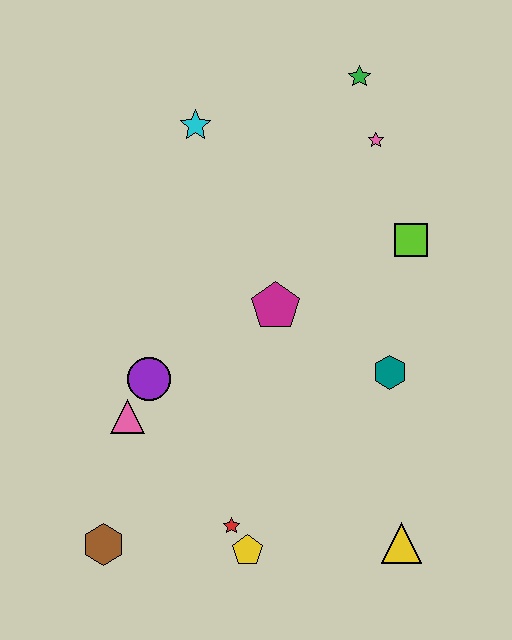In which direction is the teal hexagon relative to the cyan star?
The teal hexagon is below the cyan star.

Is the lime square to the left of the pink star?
No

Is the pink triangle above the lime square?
No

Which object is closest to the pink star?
The green star is closest to the pink star.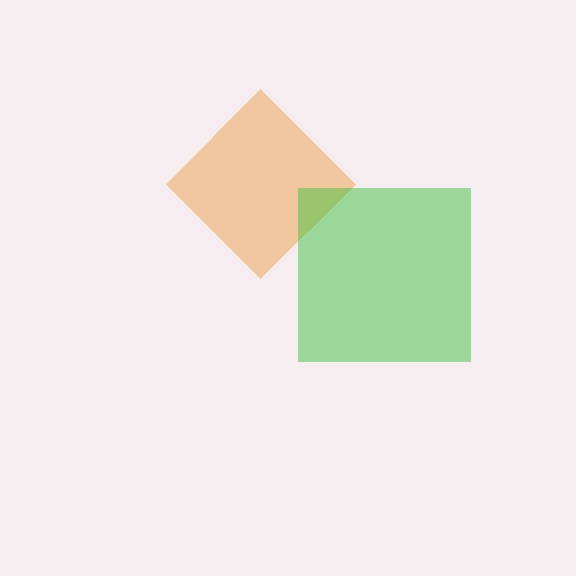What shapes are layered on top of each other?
The layered shapes are: an orange diamond, a green square.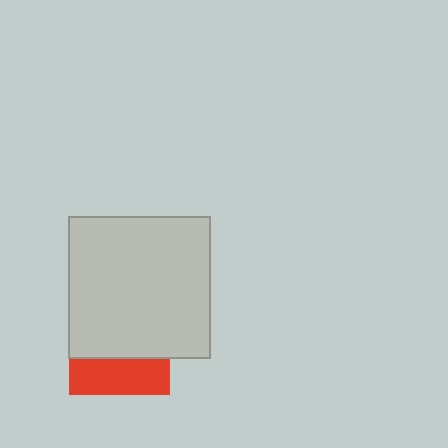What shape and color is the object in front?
The object in front is a light gray square.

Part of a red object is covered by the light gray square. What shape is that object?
It is a square.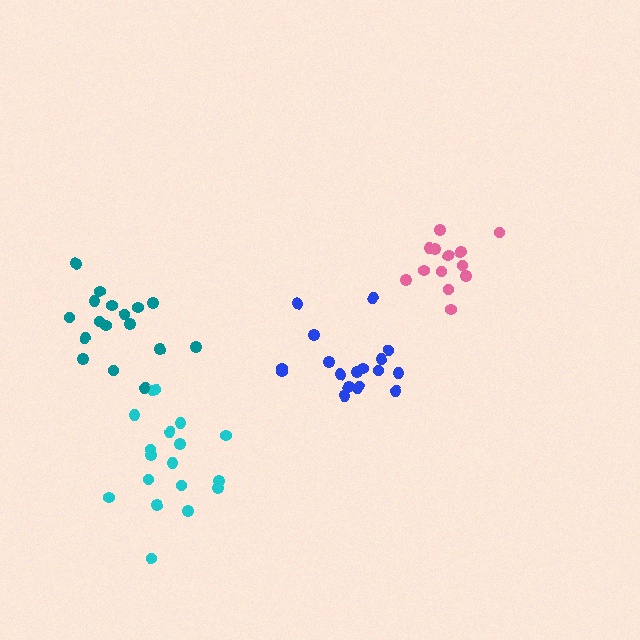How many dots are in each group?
Group 1: 13 dots, Group 2: 18 dots, Group 3: 17 dots, Group 4: 18 dots (66 total).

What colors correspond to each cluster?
The clusters are colored: pink, cyan, teal, blue.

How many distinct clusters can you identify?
There are 4 distinct clusters.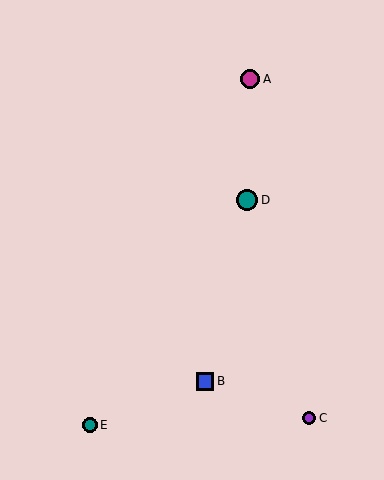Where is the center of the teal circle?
The center of the teal circle is at (247, 200).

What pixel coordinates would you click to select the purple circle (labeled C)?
Click at (309, 418) to select the purple circle C.